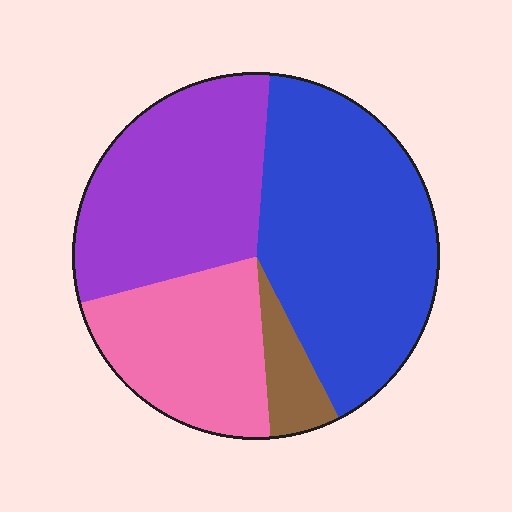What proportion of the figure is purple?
Purple covers roughly 30% of the figure.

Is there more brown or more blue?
Blue.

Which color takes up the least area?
Brown, at roughly 5%.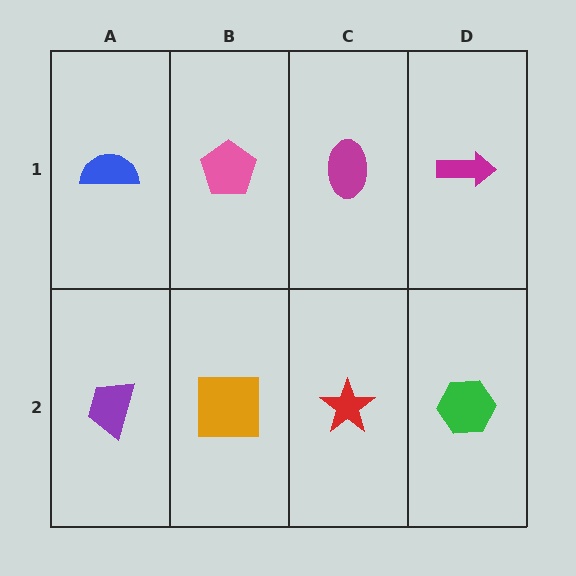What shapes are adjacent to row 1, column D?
A green hexagon (row 2, column D), a magenta ellipse (row 1, column C).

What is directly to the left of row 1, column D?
A magenta ellipse.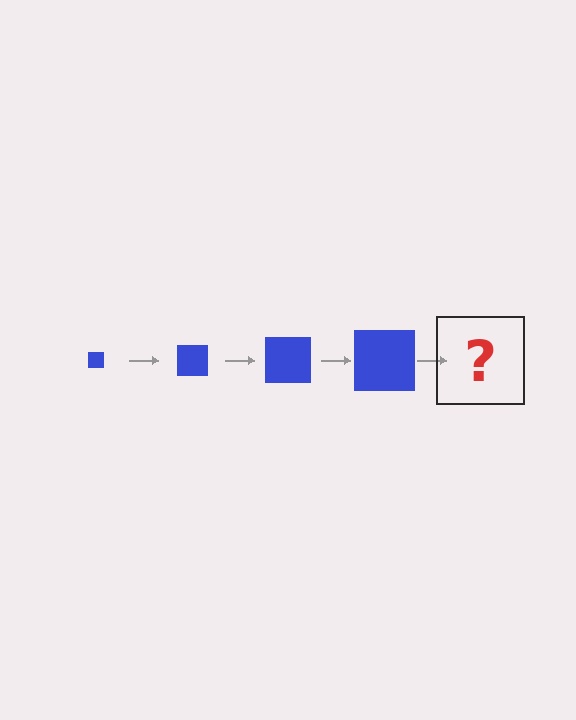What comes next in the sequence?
The next element should be a blue square, larger than the previous one.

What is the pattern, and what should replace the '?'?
The pattern is that the square gets progressively larger each step. The '?' should be a blue square, larger than the previous one.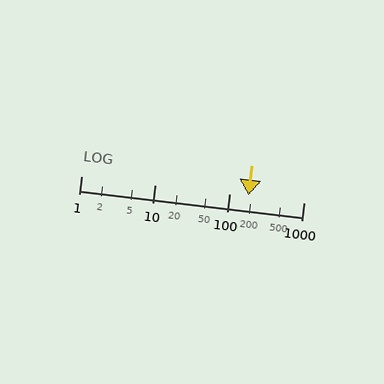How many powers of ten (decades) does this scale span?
The scale spans 3 decades, from 1 to 1000.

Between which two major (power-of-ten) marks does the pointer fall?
The pointer is between 100 and 1000.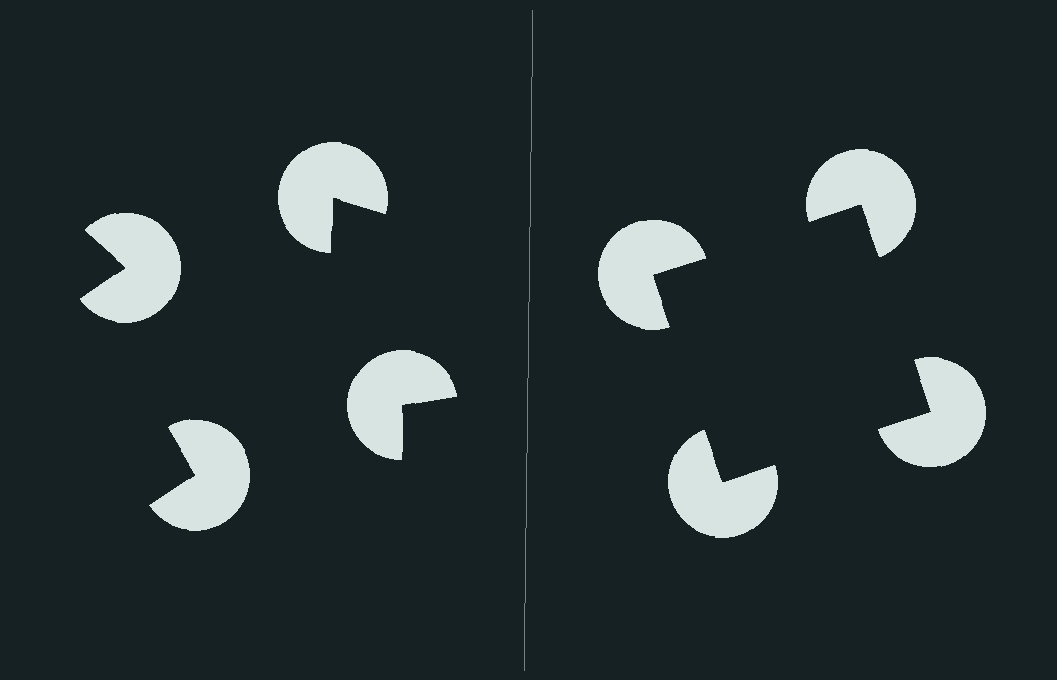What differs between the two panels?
The pac-man discs are positioned identically on both sides; only the wedge orientations differ. On the right they align to a square; on the left they are misaligned.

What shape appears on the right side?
An illusory square.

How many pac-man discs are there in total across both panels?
8 — 4 on each side.